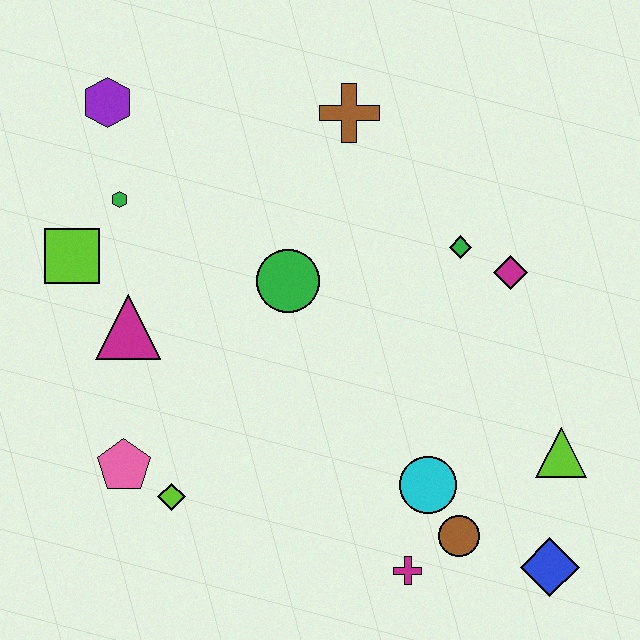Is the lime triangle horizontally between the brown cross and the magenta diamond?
No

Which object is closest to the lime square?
The green hexagon is closest to the lime square.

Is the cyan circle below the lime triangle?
Yes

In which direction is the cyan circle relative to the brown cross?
The cyan circle is below the brown cross.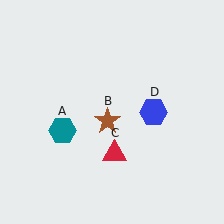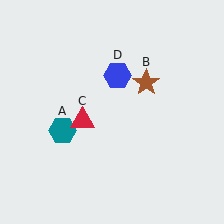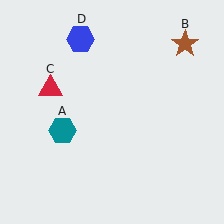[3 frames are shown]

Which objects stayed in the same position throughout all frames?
Teal hexagon (object A) remained stationary.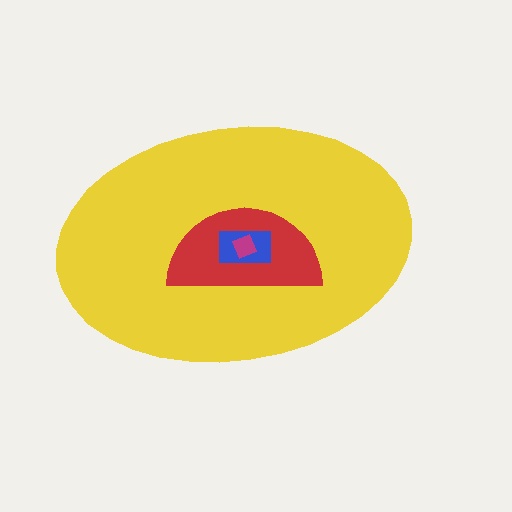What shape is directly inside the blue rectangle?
The magenta diamond.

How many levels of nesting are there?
4.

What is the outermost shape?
The yellow ellipse.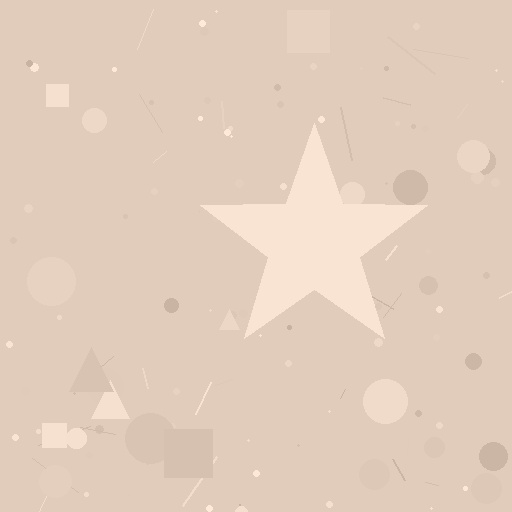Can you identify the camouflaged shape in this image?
The camouflaged shape is a star.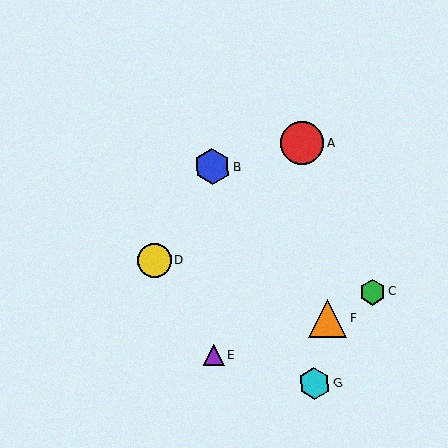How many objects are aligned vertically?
2 objects (B, E) are aligned vertically.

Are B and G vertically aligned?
No, B is at x≈212 and G is at x≈314.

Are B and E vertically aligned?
Yes, both are at x≈212.